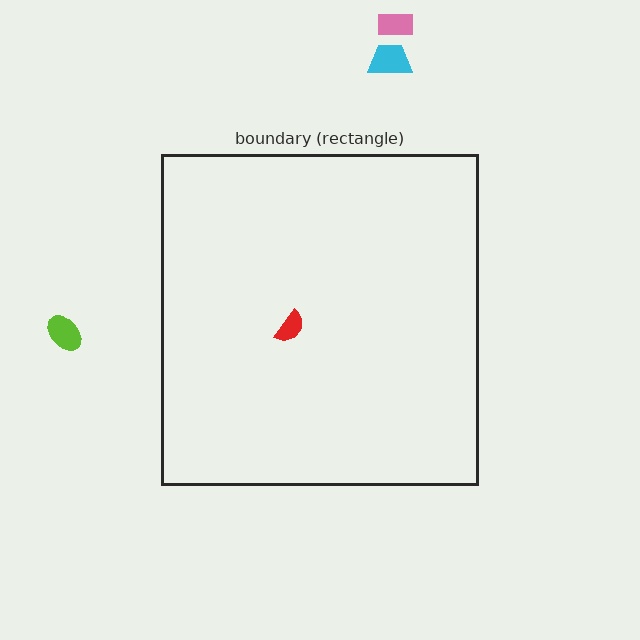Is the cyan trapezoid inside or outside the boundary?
Outside.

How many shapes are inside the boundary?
1 inside, 3 outside.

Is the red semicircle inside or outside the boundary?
Inside.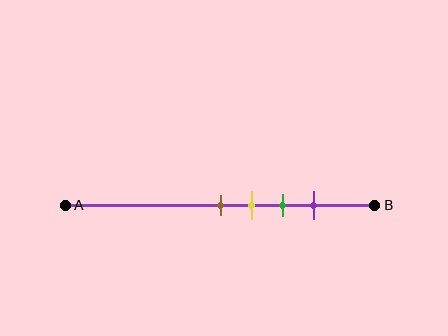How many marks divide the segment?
There are 4 marks dividing the segment.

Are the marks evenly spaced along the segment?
Yes, the marks are approximately evenly spaced.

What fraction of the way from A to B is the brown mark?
The brown mark is approximately 50% (0.5) of the way from A to B.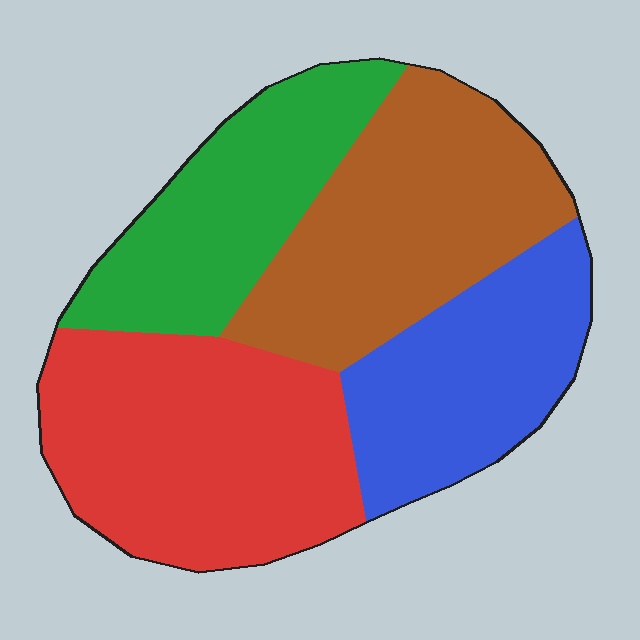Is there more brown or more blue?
Brown.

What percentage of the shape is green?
Green covers about 20% of the shape.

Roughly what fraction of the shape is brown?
Brown covers about 30% of the shape.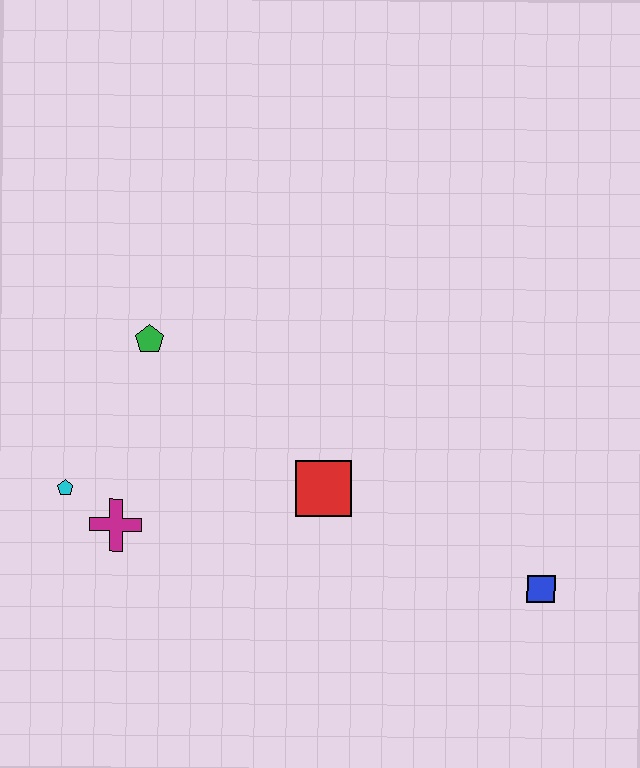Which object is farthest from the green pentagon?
The blue square is farthest from the green pentagon.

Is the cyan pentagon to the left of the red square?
Yes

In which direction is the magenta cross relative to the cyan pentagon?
The magenta cross is to the right of the cyan pentagon.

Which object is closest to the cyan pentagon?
The magenta cross is closest to the cyan pentagon.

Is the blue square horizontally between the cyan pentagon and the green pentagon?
No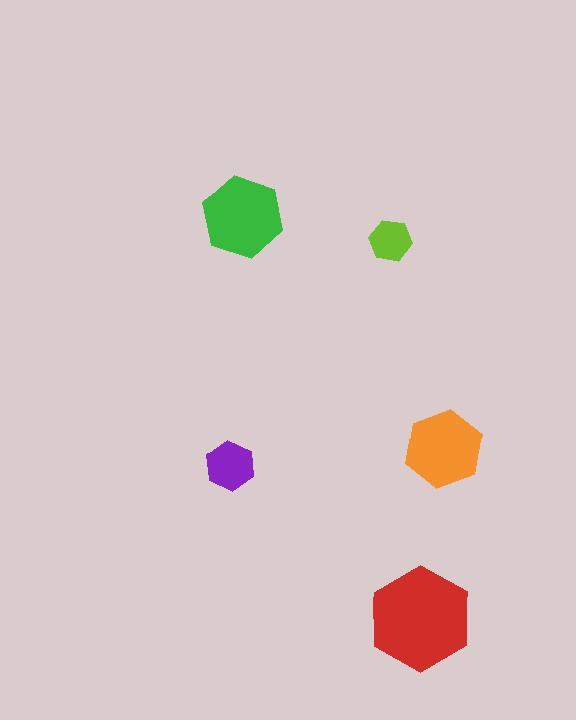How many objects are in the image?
There are 5 objects in the image.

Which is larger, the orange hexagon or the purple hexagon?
The orange one.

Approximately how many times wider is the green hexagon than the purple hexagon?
About 1.5 times wider.